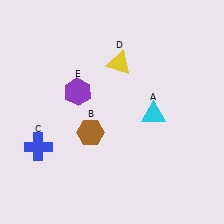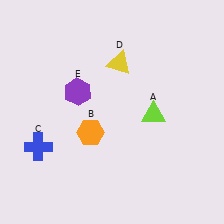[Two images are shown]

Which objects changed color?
A changed from cyan to lime. B changed from brown to orange.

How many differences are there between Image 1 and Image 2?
There are 2 differences between the two images.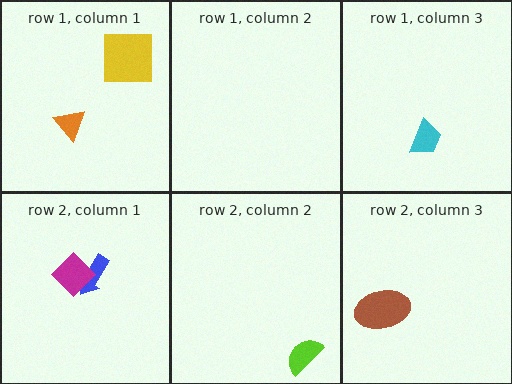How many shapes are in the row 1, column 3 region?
1.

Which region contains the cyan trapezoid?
The row 1, column 3 region.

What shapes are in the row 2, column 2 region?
The lime semicircle.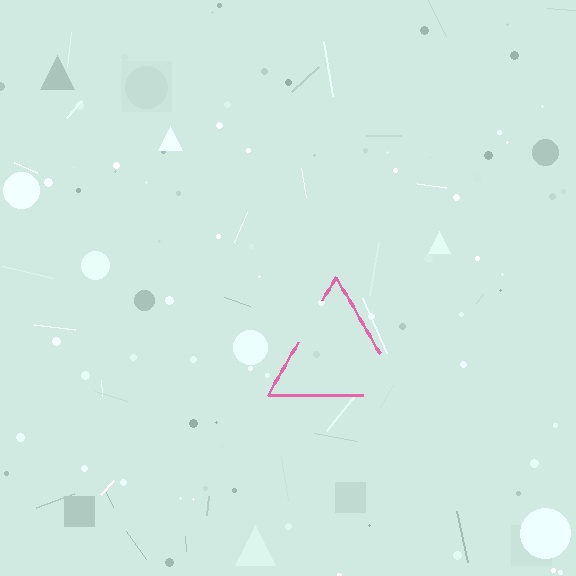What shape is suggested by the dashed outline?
The dashed outline suggests a triangle.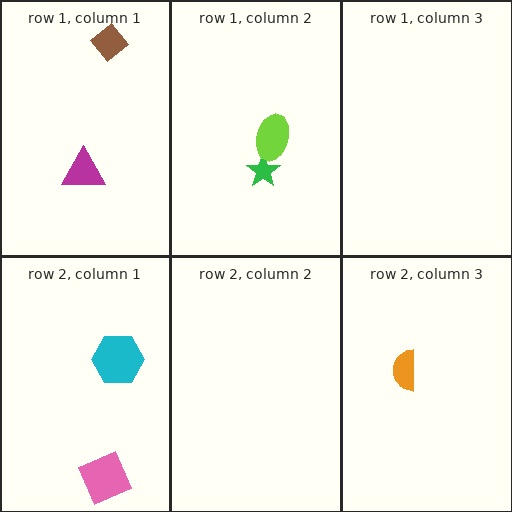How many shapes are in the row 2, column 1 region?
2.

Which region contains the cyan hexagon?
The row 2, column 1 region.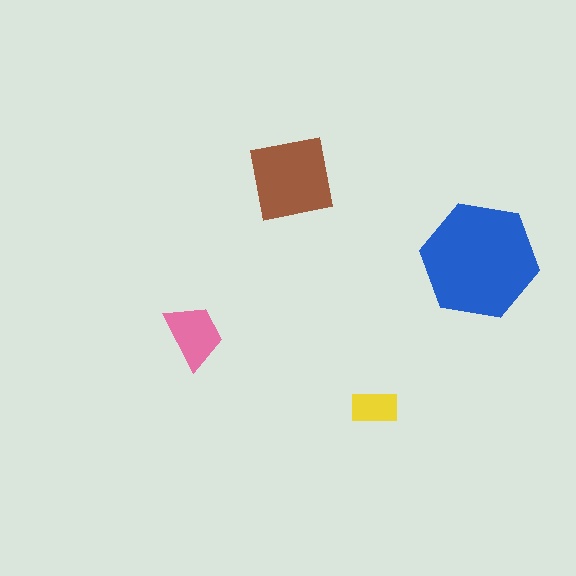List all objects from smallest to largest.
The yellow rectangle, the pink trapezoid, the brown square, the blue hexagon.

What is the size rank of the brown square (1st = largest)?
2nd.